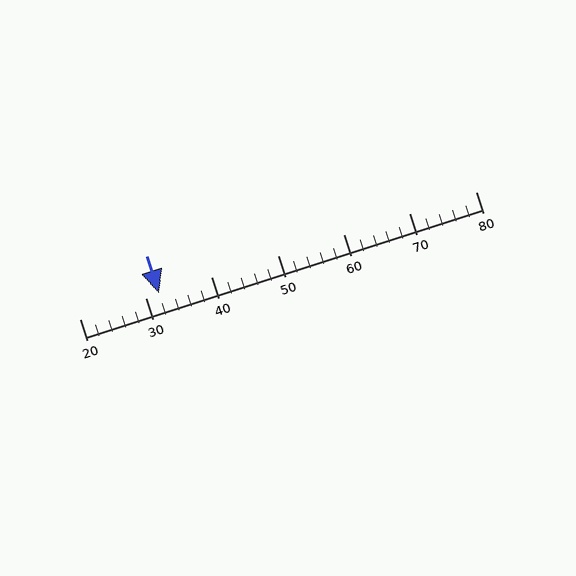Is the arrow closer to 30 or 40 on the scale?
The arrow is closer to 30.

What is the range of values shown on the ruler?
The ruler shows values from 20 to 80.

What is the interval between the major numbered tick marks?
The major tick marks are spaced 10 units apart.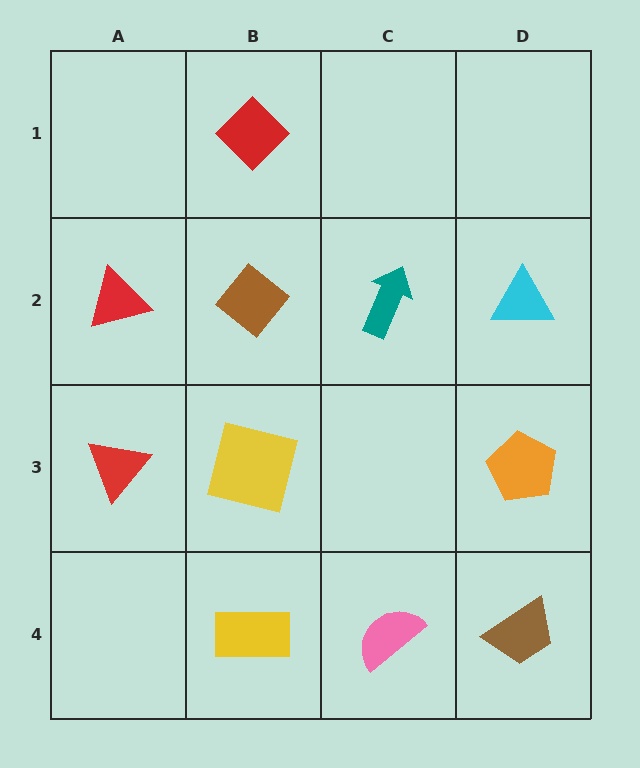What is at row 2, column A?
A red triangle.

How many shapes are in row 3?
3 shapes.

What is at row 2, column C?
A teal arrow.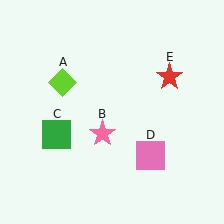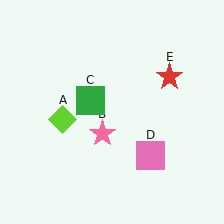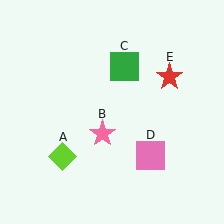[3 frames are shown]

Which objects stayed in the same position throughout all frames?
Pink star (object B) and pink square (object D) and red star (object E) remained stationary.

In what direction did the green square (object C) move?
The green square (object C) moved up and to the right.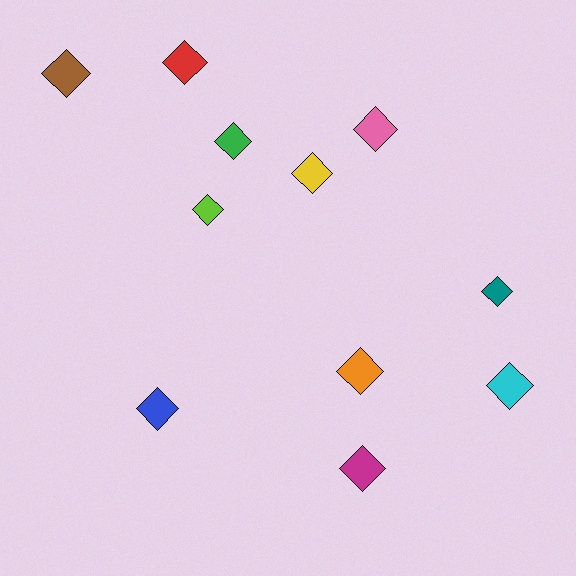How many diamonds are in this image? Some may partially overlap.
There are 11 diamonds.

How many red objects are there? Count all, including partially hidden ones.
There is 1 red object.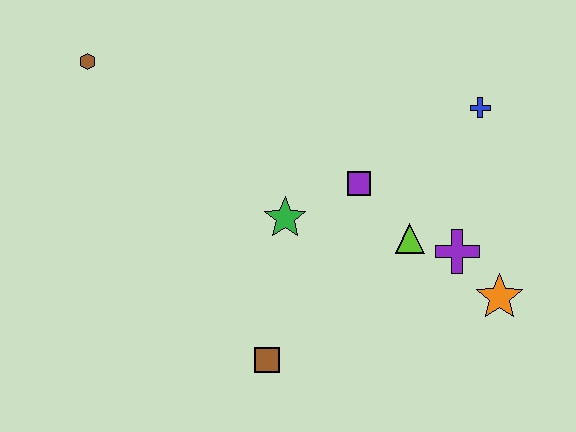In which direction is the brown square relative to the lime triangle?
The brown square is to the left of the lime triangle.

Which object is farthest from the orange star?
The brown hexagon is farthest from the orange star.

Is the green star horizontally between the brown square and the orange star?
Yes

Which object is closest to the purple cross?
The lime triangle is closest to the purple cross.